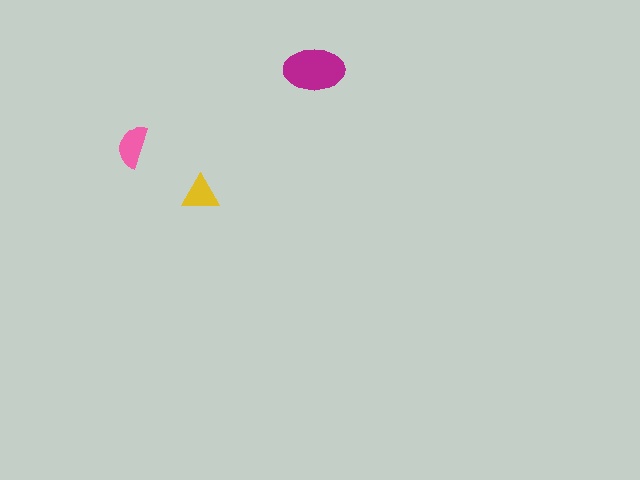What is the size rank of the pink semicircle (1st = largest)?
2nd.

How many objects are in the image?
There are 3 objects in the image.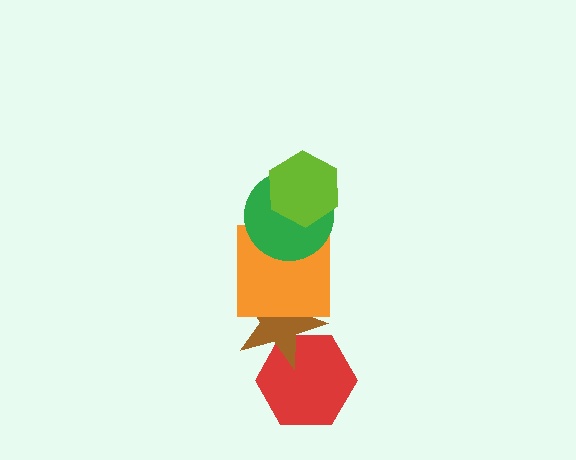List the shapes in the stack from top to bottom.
From top to bottom: the lime hexagon, the green circle, the orange square, the brown star, the red hexagon.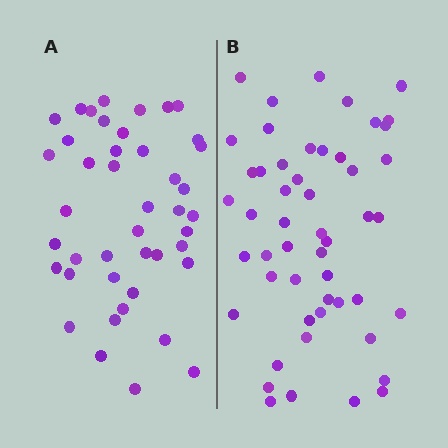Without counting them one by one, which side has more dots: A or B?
Region B (the right region) has more dots.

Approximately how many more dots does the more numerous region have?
Region B has roughly 8 or so more dots than region A.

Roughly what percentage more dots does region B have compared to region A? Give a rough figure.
About 20% more.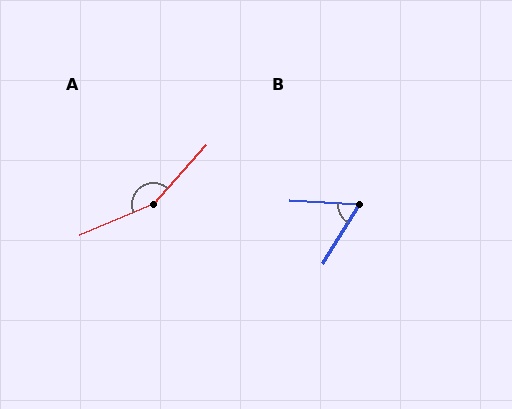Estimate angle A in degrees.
Approximately 155 degrees.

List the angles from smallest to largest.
B (61°), A (155°).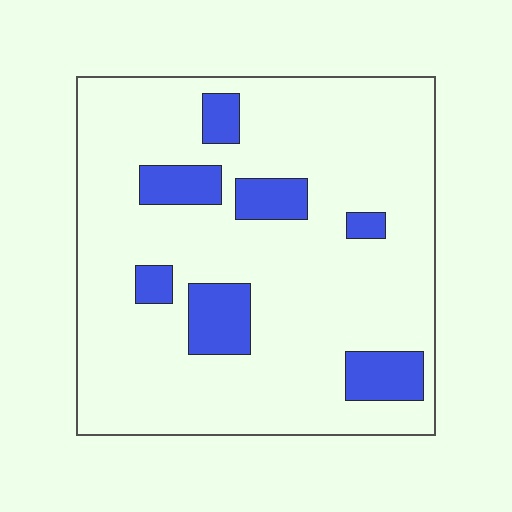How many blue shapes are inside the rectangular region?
7.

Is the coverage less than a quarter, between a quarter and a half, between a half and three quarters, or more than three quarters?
Less than a quarter.